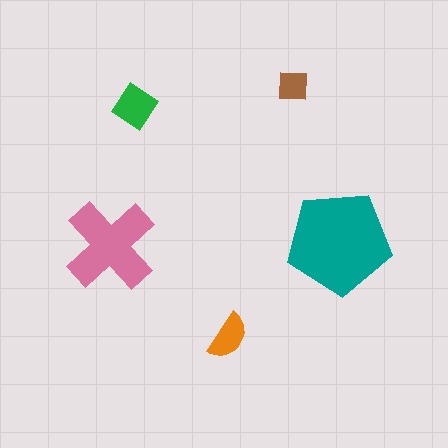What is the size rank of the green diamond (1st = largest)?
3rd.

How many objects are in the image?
There are 5 objects in the image.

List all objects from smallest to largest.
The brown square, the orange semicircle, the green diamond, the pink cross, the teal pentagon.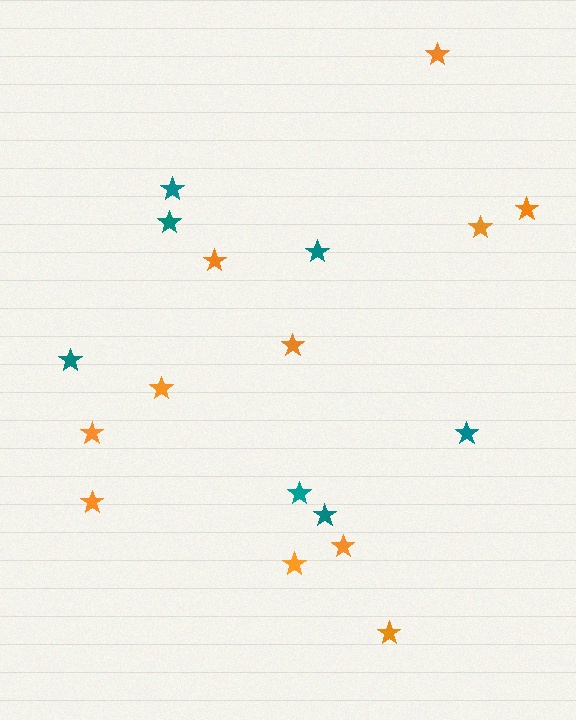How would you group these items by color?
There are 2 groups: one group of orange stars (11) and one group of teal stars (7).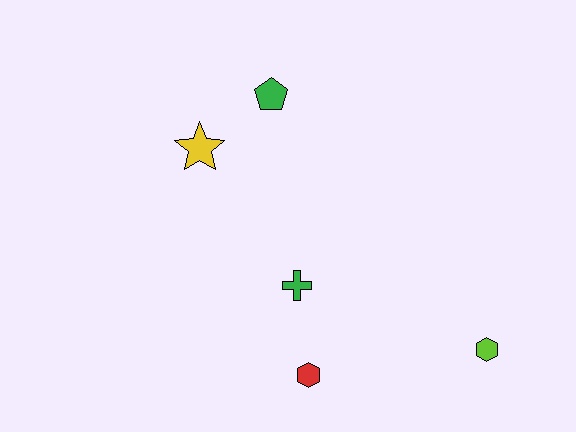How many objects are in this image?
There are 5 objects.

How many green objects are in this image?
There are 2 green objects.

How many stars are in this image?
There is 1 star.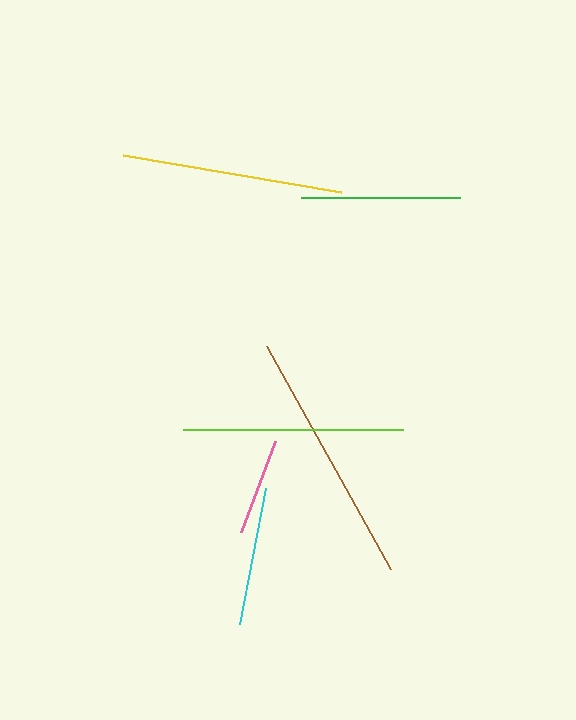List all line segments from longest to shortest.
From longest to shortest: brown, yellow, lime, green, cyan, pink.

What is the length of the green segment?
The green segment is approximately 158 pixels long.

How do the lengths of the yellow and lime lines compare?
The yellow and lime lines are approximately the same length.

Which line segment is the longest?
The brown line is the longest at approximately 255 pixels.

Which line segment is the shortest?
The pink line is the shortest at approximately 97 pixels.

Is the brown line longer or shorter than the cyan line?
The brown line is longer than the cyan line.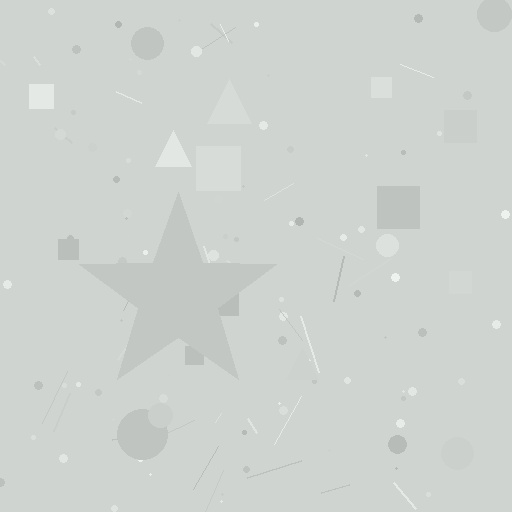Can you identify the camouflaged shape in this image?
The camouflaged shape is a star.